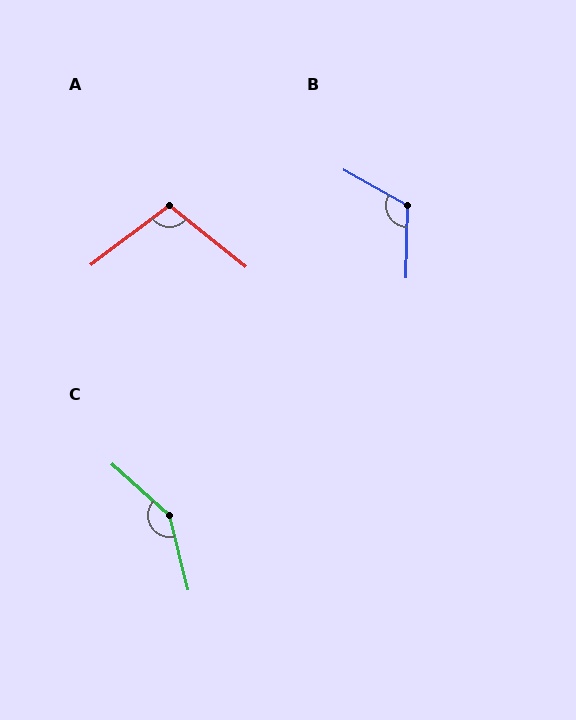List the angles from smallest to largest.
A (104°), B (118°), C (146°).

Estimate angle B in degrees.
Approximately 118 degrees.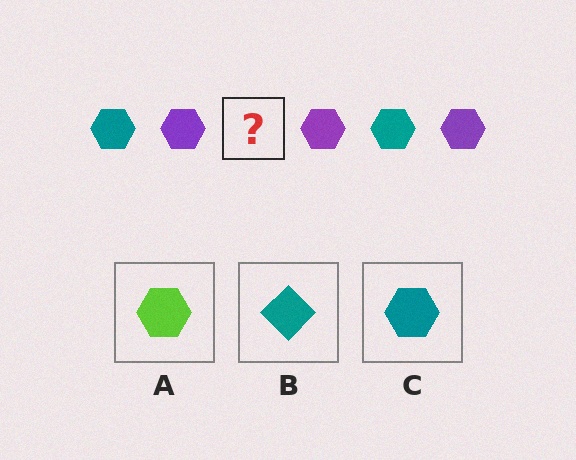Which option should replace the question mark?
Option C.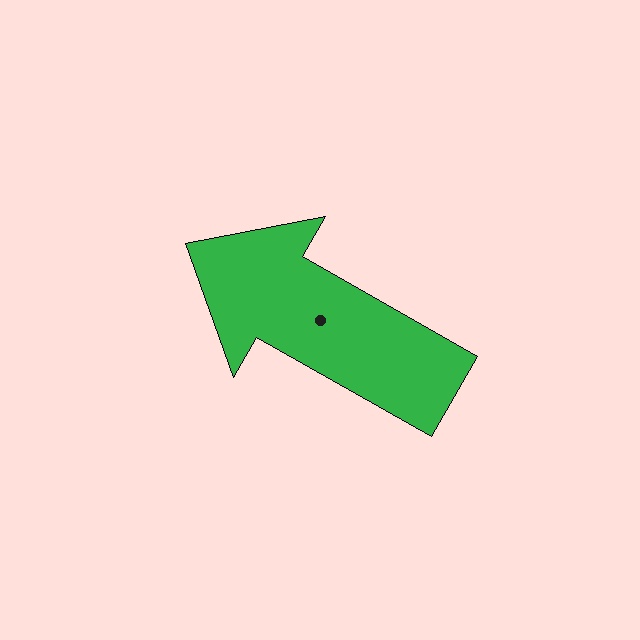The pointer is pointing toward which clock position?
Roughly 10 o'clock.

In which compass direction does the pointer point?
Northwest.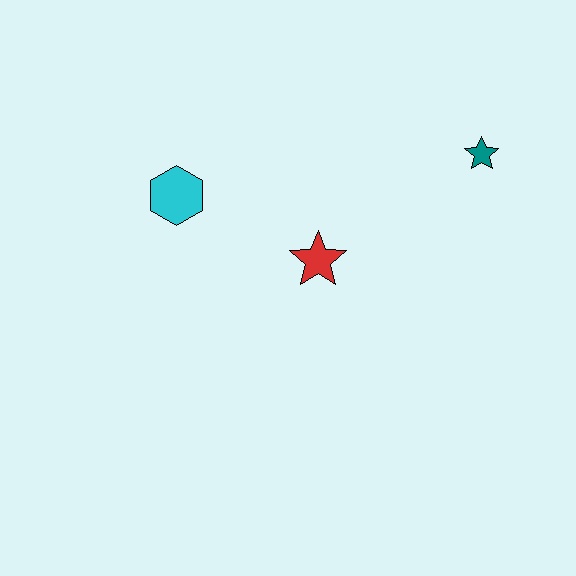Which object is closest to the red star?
The cyan hexagon is closest to the red star.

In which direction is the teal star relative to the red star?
The teal star is to the right of the red star.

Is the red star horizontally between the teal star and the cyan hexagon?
Yes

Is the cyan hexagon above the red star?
Yes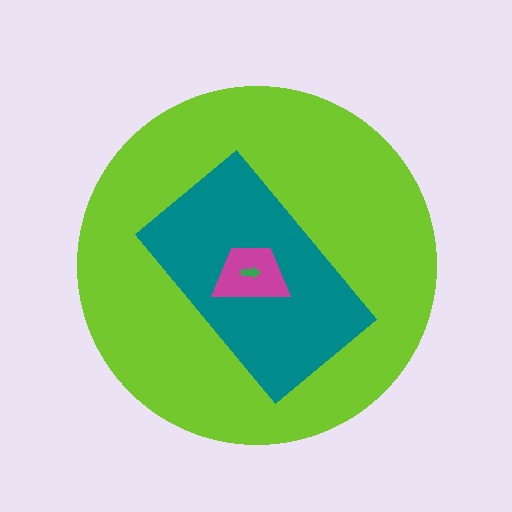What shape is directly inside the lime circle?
The teal rectangle.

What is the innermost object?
The green arrow.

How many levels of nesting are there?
4.